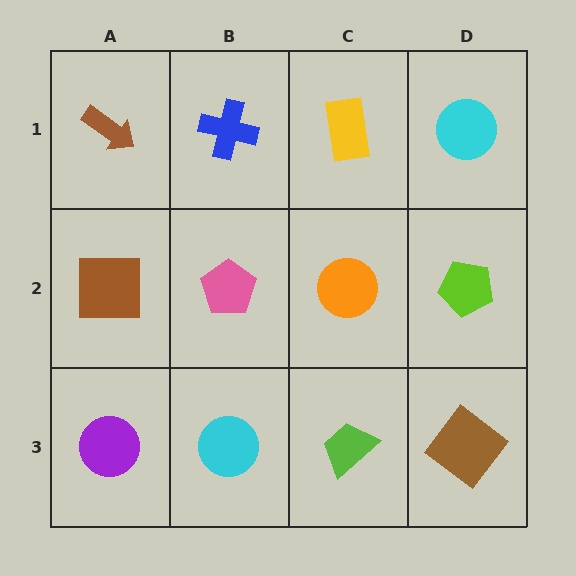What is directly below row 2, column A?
A purple circle.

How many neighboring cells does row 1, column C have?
3.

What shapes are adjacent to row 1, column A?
A brown square (row 2, column A), a blue cross (row 1, column B).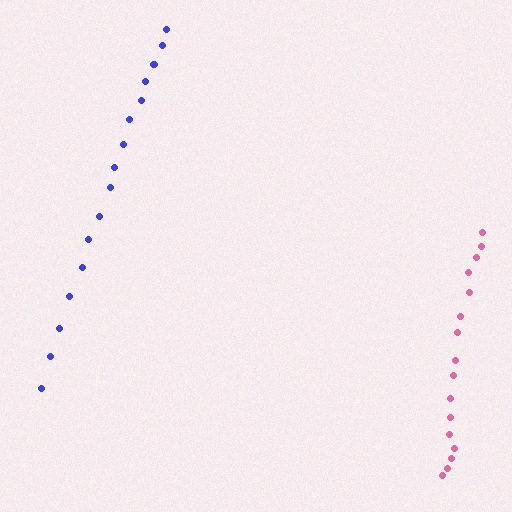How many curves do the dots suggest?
There are 2 distinct paths.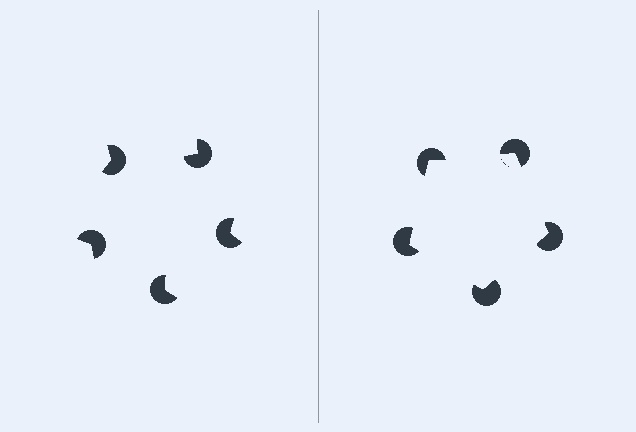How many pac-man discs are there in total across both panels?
10 — 5 on each side.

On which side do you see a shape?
An illusory pentagon appears on the right side. On the left side the wedge cuts are rotated, so no coherent shape forms.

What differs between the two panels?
The pac-man discs are positioned identically on both sides; only the wedge orientations differ. On the right they align to a pentagon; on the left they are misaligned.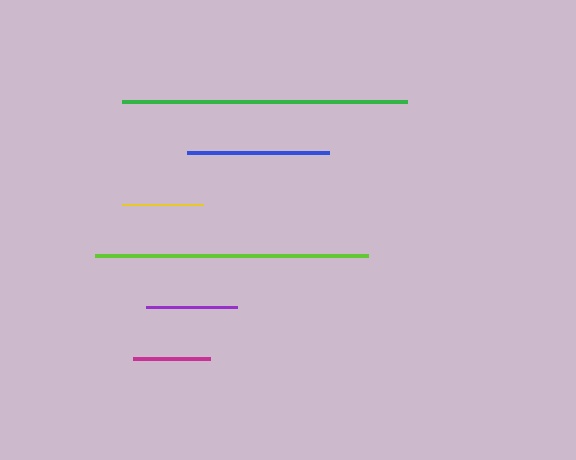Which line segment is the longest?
The green line is the longest at approximately 285 pixels.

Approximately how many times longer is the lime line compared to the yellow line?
The lime line is approximately 3.3 times the length of the yellow line.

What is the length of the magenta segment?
The magenta segment is approximately 77 pixels long.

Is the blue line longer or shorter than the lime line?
The lime line is longer than the blue line.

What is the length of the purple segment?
The purple segment is approximately 91 pixels long.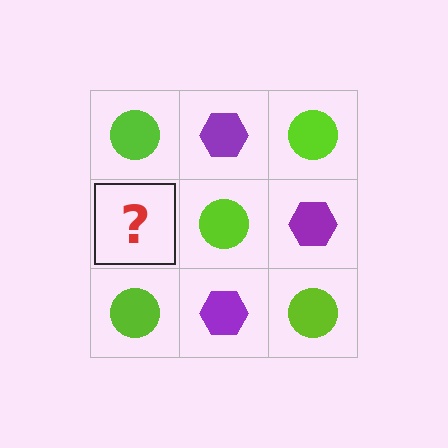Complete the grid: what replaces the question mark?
The question mark should be replaced with a purple hexagon.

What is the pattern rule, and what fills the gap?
The rule is that it alternates lime circle and purple hexagon in a checkerboard pattern. The gap should be filled with a purple hexagon.